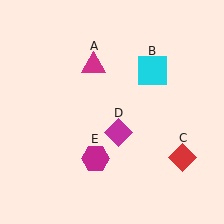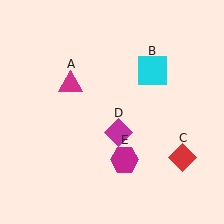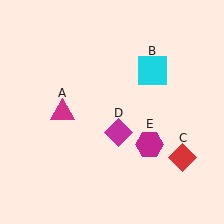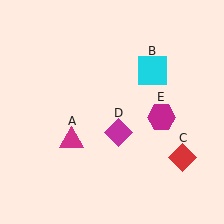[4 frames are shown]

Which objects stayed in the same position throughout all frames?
Cyan square (object B) and red diamond (object C) and magenta diamond (object D) remained stationary.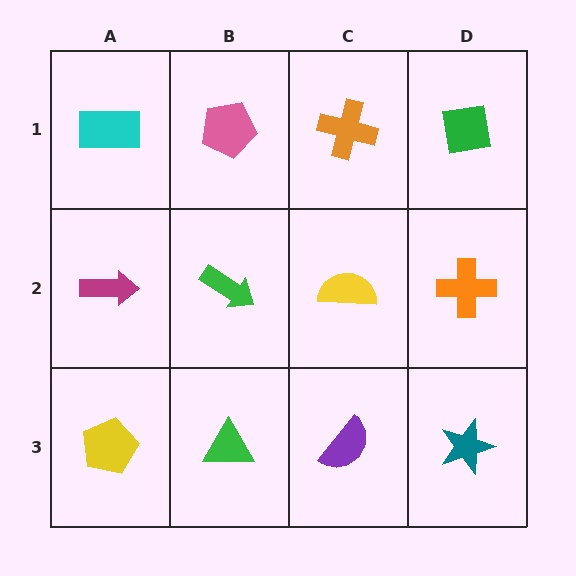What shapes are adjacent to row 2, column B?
A pink pentagon (row 1, column B), a green triangle (row 3, column B), a magenta arrow (row 2, column A), a yellow semicircle (row 2, column C).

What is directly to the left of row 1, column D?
An orange cross.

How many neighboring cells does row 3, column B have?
3.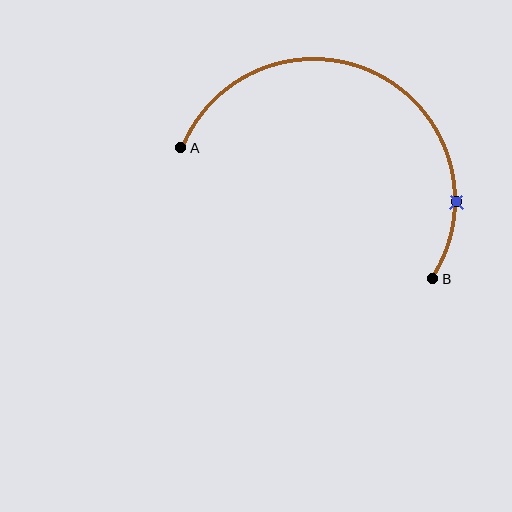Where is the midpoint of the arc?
The arc midpoint is the point on the curve farthest from the straight line joining A and B. It sits above that line.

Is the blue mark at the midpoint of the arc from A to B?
No. The blue mark lies on the arc but is closer to endpoint B. The arc midpoint would be at the point on the curve equidistant along the arc from both A and B.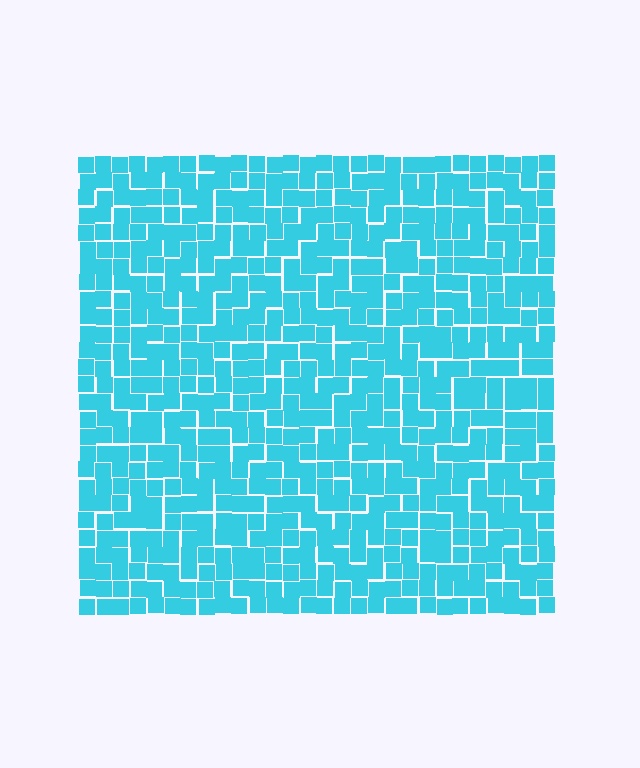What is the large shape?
The large shape is a square.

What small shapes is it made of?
It is made of small squares.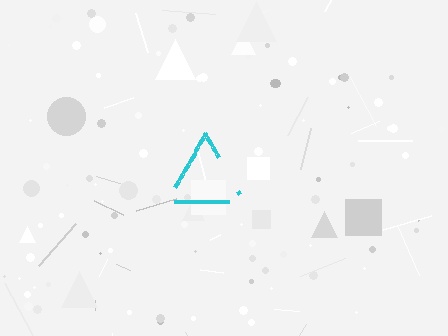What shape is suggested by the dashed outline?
The dashed outline suggests a triangle.